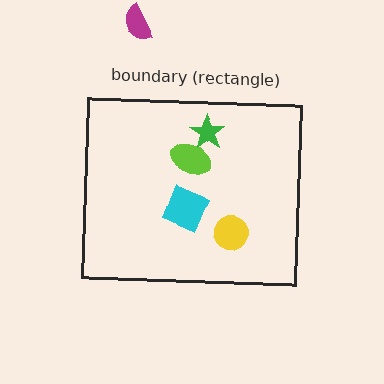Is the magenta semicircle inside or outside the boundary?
Outside.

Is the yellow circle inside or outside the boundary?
Inside.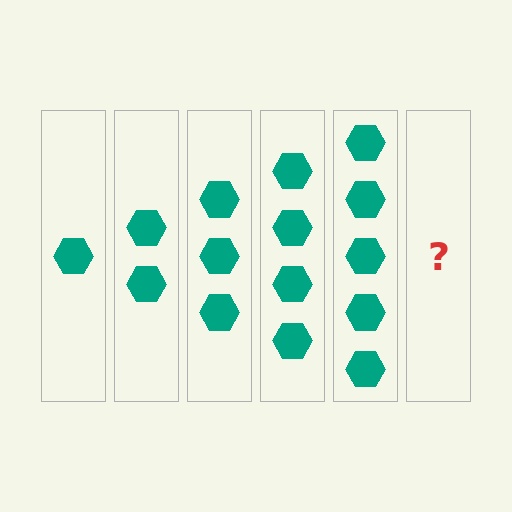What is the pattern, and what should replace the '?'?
The pattern is that each step adds one more hexagon. The '?' should be 6 hexagons.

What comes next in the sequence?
The next element should be 6 hexagons.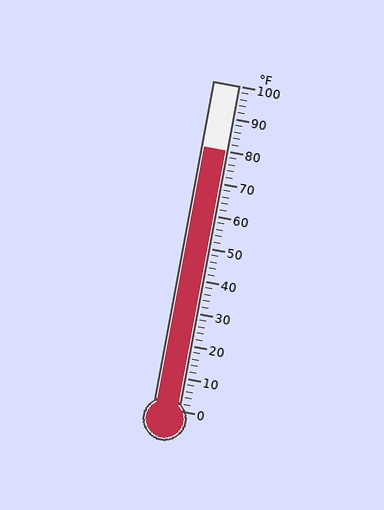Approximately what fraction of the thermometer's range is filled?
The thermometer is filled to approximately 80% of its range.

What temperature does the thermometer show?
The thermometer shows approximately 80°F.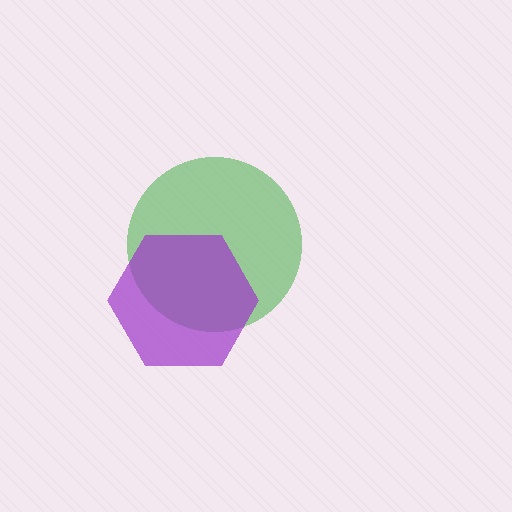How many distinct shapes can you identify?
There are 2 distinct shapes: a green circle, a purple hexagon.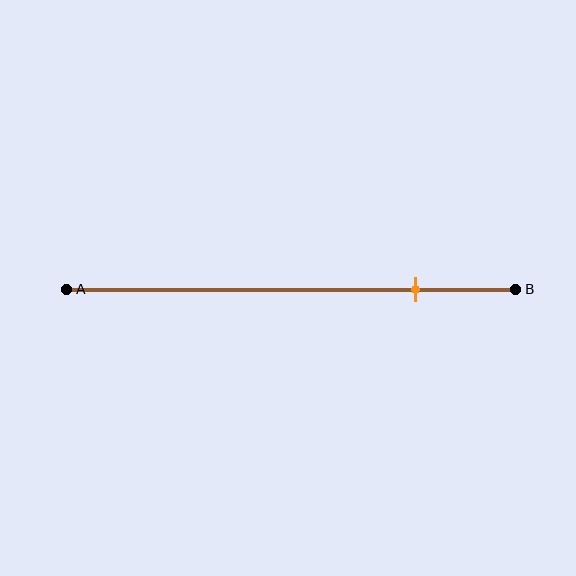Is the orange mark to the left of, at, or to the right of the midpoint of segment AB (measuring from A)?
The orange mark is to the right of the midpoint of segment AB.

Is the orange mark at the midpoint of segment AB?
No, the mark is at about 80% from A, not at the 50% midpoint.